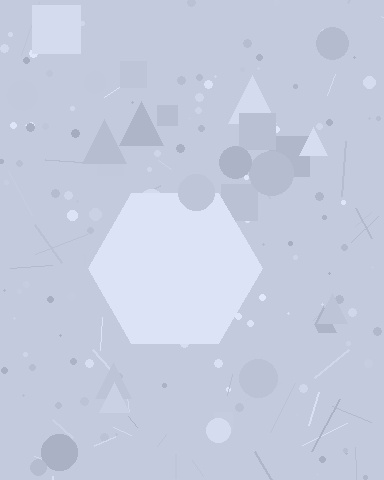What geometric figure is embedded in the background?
A hexagon is embedded in the background.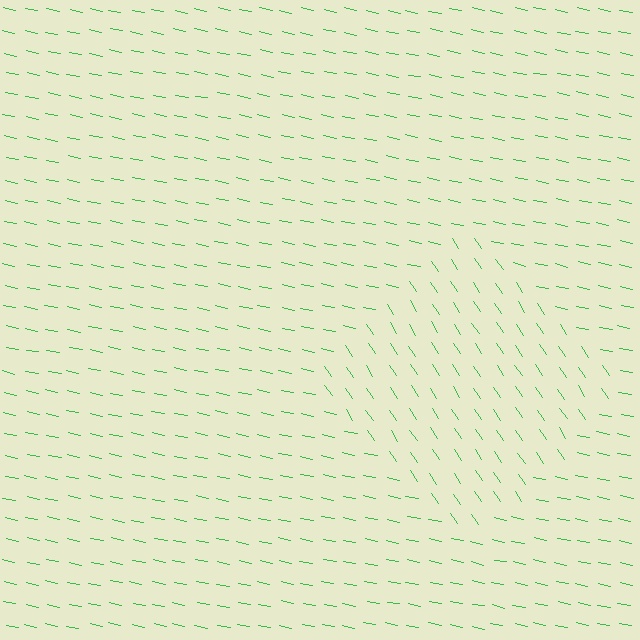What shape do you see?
I see a diamond.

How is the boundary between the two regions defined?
The boundary is defined purely by a change in line orientation (approximately 45 degrees difference). All lines are the same color and thickness.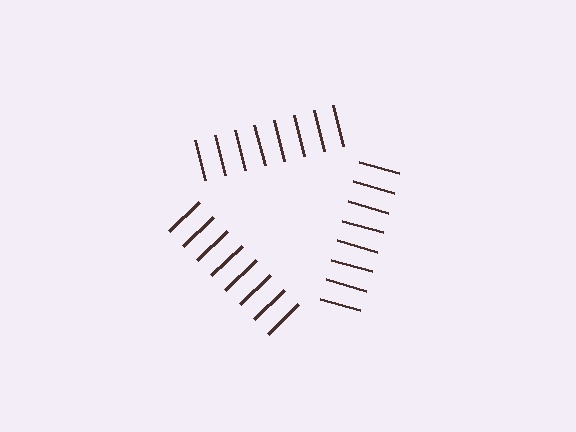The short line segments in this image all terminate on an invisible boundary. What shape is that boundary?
An illusory triangle — the line segments terminate on its edges but no continuous stroke is drawn.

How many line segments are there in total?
24 — 8 along each of the 3 edges.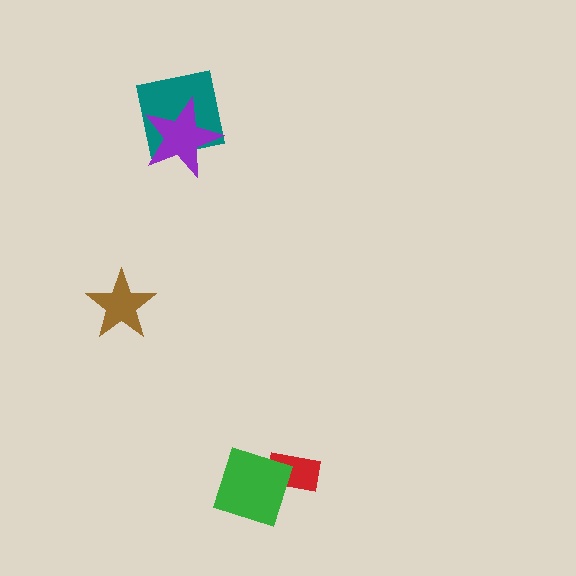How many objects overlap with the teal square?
1 object overlaps with the teal square.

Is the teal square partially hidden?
Yes, it is partially covered by another shape.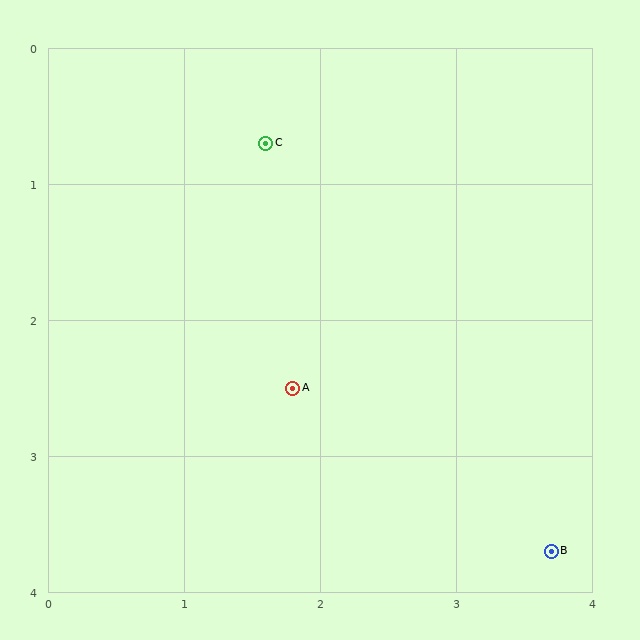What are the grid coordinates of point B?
Point B is at approximately (3.7, 3.7).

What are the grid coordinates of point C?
Point C is at approximately (1.6, 0.7).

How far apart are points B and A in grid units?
Points B and A are about 2.2 grid units apart.